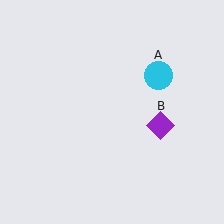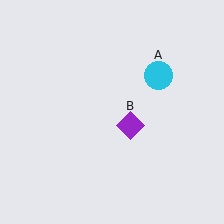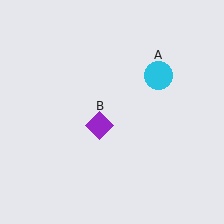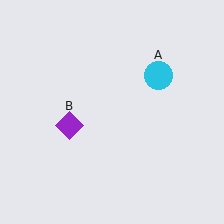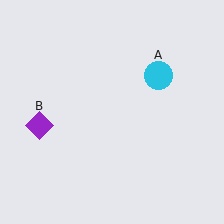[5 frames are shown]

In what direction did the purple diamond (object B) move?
The purple diamond (object B) moved left.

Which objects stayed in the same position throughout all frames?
Cyan circle (object A) remained stationary.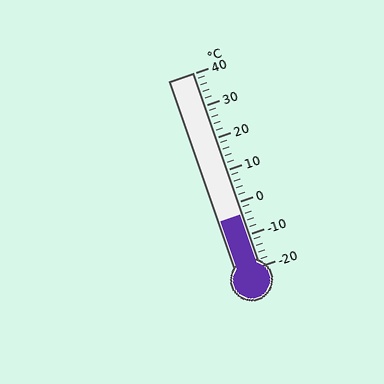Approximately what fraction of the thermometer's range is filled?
The thermometer is filled to approximately 25% of its range.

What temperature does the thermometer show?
The thermometer shows approximately -4°C.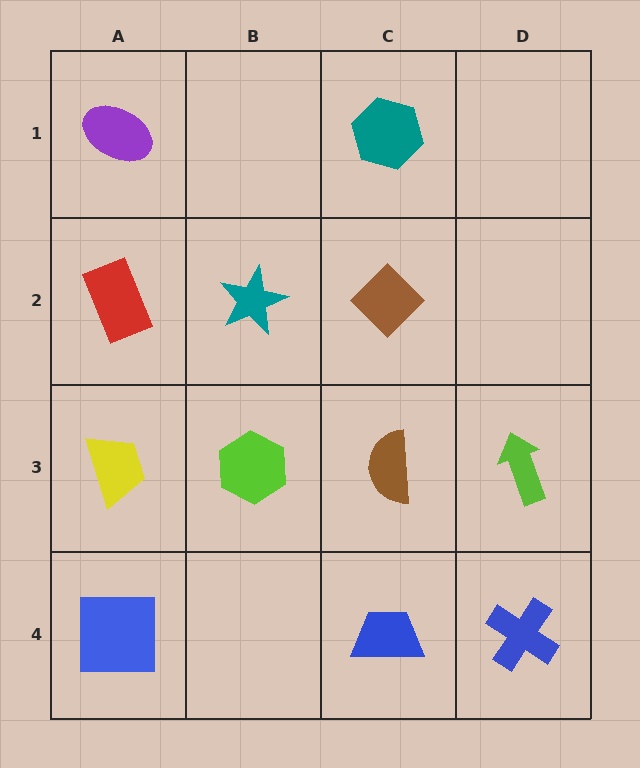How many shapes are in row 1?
2 shapes.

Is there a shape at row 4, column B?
No, that cell is empty.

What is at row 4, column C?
A blue trapezoid.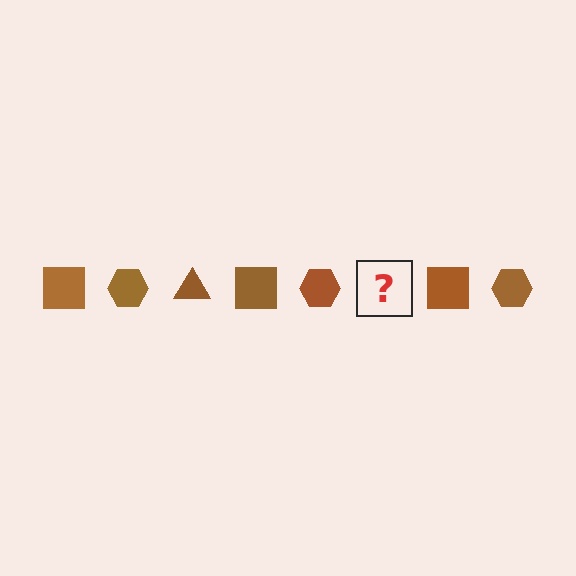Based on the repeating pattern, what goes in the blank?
The blank should be a brown triangle.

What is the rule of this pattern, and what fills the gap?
The rule is that the pattern cycles through square, hexagon, triangle shapes in brown. The gap should be filled with a brown triangle.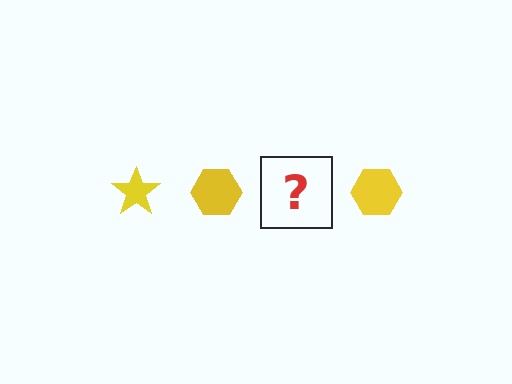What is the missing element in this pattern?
The missing element is a yellow star.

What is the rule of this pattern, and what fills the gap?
The rule is that the pattern cycles through star, hexagon shapes in yellow. The gap should be filled with a yellow star.